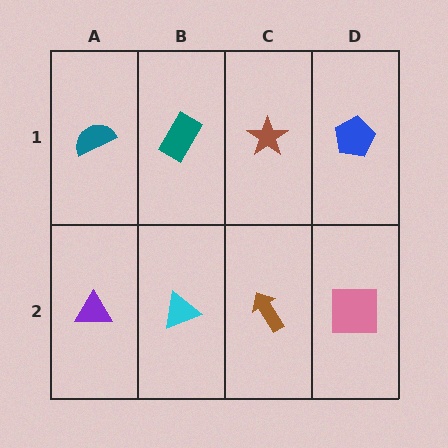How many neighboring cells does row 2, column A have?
2.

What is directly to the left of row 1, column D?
A brown star.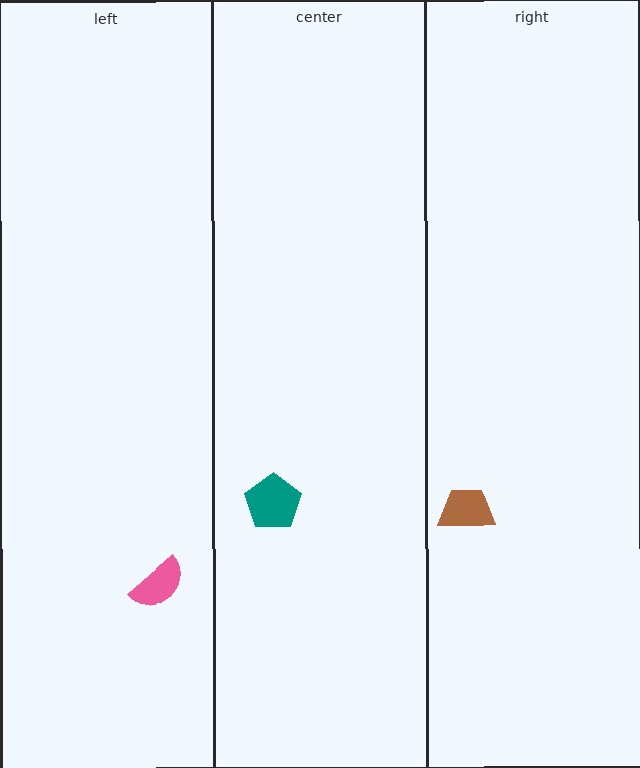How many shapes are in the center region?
1.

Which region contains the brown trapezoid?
The right region.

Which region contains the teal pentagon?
The center region.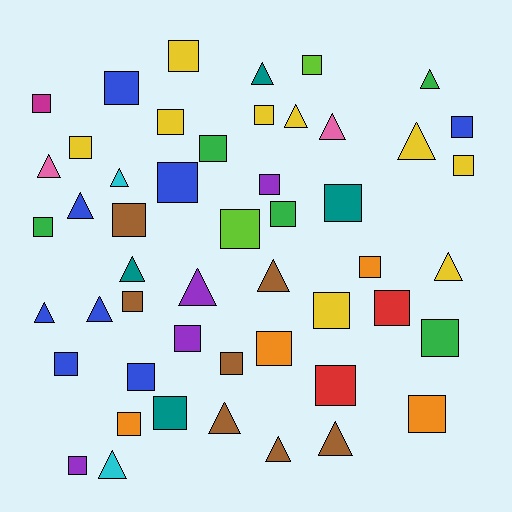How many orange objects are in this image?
There are 4 orange objects.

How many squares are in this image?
There are 32 squares.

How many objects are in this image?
There are 50 objects.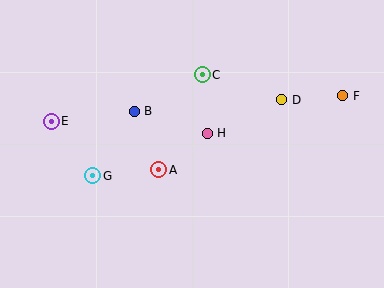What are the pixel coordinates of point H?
Point H is at (207, 133).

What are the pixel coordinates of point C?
Point C is at (202, 75).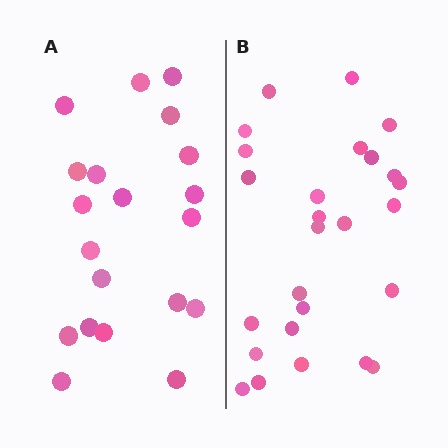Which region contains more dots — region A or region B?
Region B (the right region) has more dots.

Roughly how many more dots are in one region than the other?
Region B has about 6 more dots than region A.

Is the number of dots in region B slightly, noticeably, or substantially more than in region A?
Region B has noticeably more, but not dramatically so. The ratio is roughly 1.3 to 1.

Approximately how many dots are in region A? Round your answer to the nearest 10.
About 20 dots.